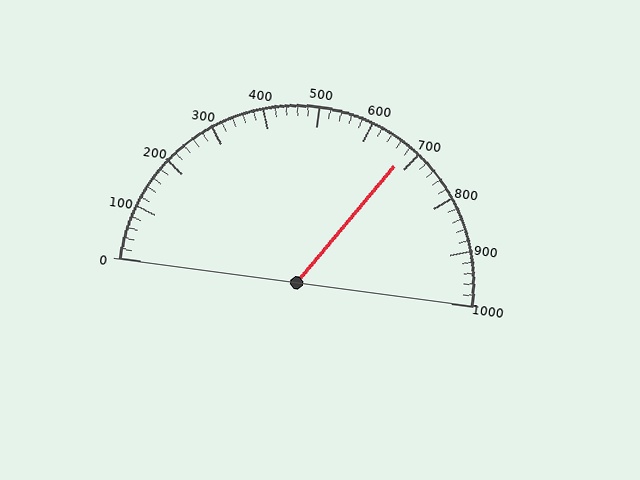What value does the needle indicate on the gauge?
The needle indicates approximately 680.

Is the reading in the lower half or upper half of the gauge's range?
The reading is in the upper half of the range (0 to 1000).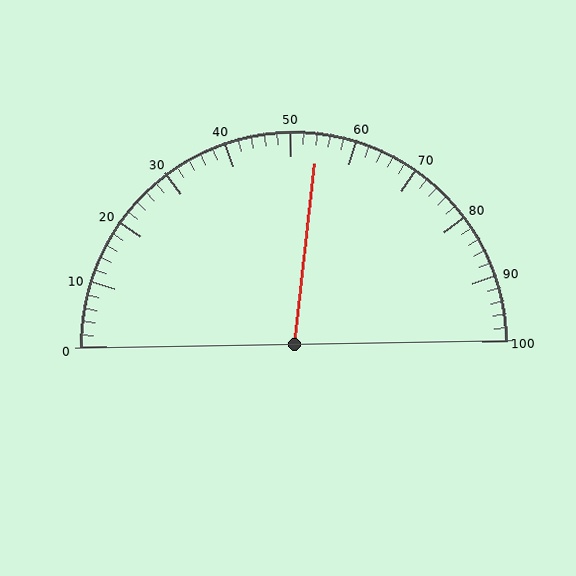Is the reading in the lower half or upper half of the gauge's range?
The reading is in the upper half of the range (0 to 100).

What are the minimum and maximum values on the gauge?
The gauge ranges from 0 to 100.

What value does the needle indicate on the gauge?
The needle indicates approximately 54.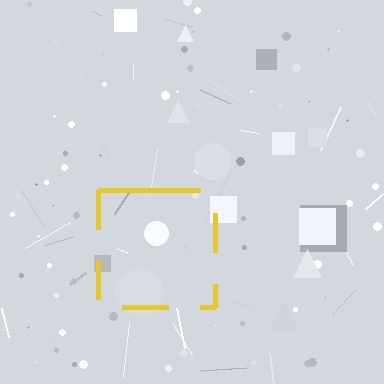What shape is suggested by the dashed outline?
The dashed outline suggests a square.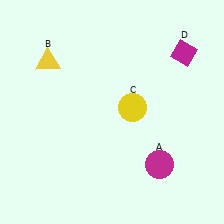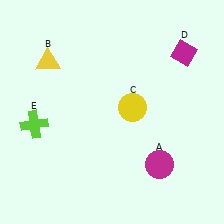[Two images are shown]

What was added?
A lime cross (E) was added in Image 2.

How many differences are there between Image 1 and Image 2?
There is 1 difference between the two images.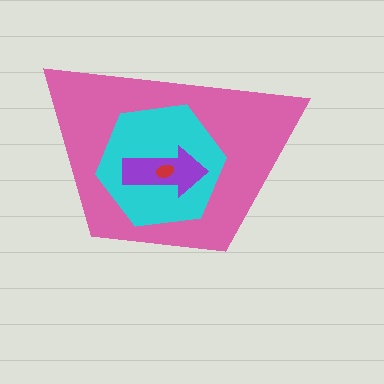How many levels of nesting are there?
4.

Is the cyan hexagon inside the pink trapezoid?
Yes.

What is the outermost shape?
The pink trapezoid.